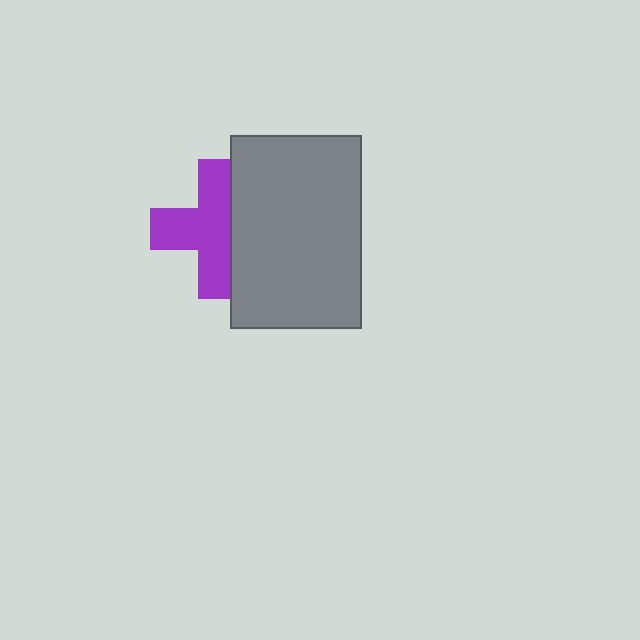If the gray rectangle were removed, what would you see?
You would see the complete purple cross.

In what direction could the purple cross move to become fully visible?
The purple cross could move left. That would shift it out from behind the gray rectangle entirely.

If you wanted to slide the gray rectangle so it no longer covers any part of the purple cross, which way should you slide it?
Slide it right — that is the most direct way to separate the two shapes.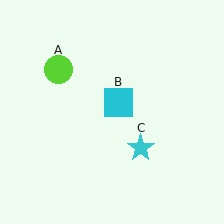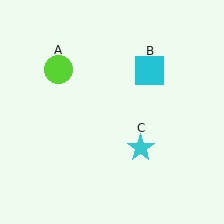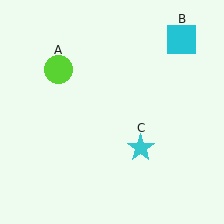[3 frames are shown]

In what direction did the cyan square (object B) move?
The cyan square (object B) moved up and to the right.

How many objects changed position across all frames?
1 object changed position: cyan square (object B).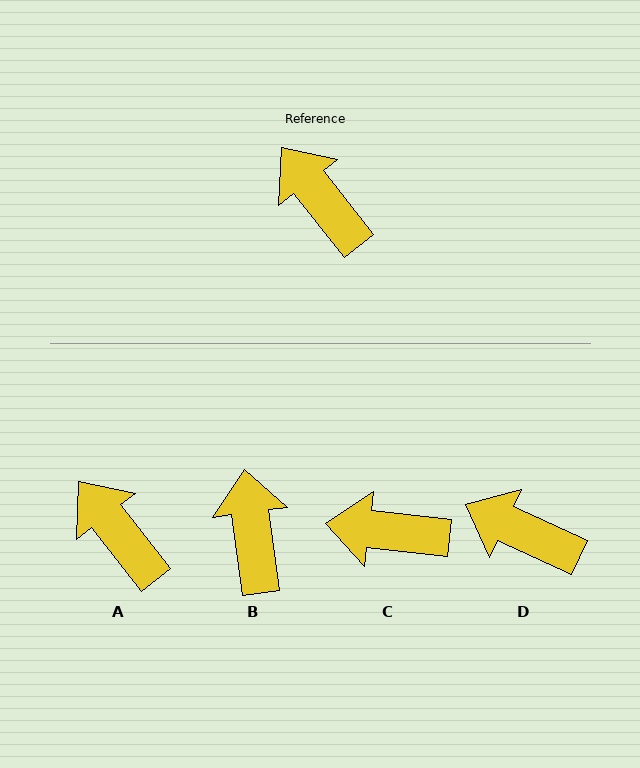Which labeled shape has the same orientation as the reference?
A.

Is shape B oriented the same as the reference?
No, it is off by about 31 degrees.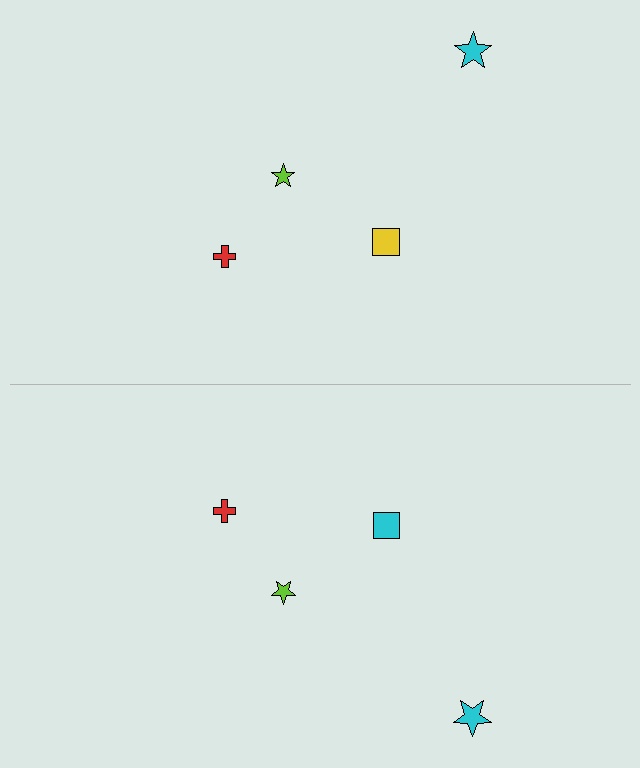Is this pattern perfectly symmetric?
No, the pattern is not perfectly symmetric. The cyan square on the bottom side breaks the symmetry — its mirror counterpart is yellow.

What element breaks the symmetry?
The cyan square on the bottom side breaks the symmetry — its mirror counterpart is yellow.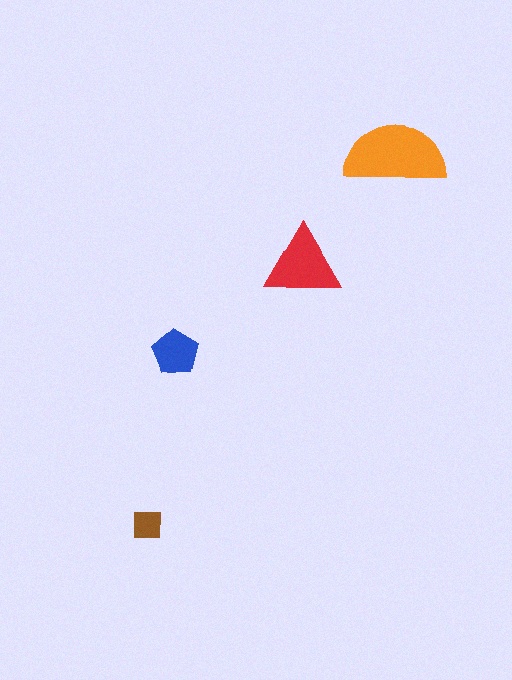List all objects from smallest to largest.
The brown square, the blue pentagon, the red triangle, the orange semicircle.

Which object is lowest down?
The brown square is bottommost.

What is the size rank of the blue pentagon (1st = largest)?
3rd.